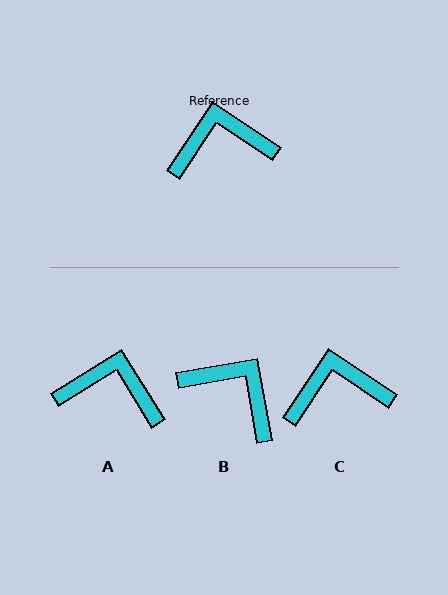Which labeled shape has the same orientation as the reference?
C.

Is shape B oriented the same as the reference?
No, it is off by about 46 degrees.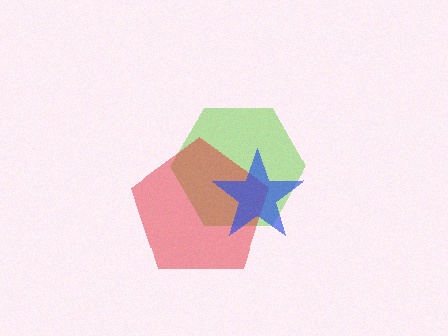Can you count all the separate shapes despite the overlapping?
Yes, there are 3 separate shapes.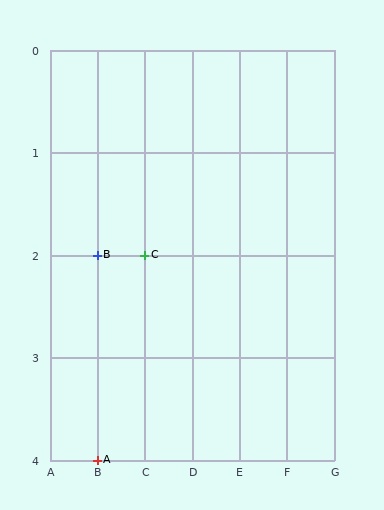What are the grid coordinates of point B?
Point B is at grid coordinates (B, 2).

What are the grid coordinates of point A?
Point A is at grid coordinates (B, 4).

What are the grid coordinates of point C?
Point C is at grid coordinates (C, 2).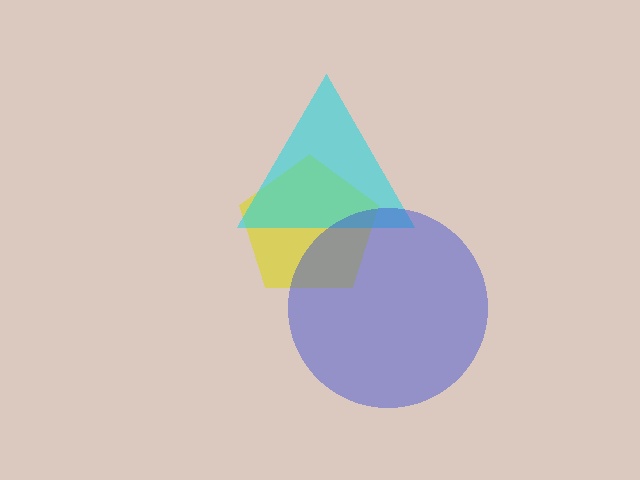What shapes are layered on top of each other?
The layered shapes are: a yellow pentagon, a cyan triangle, a blue circle.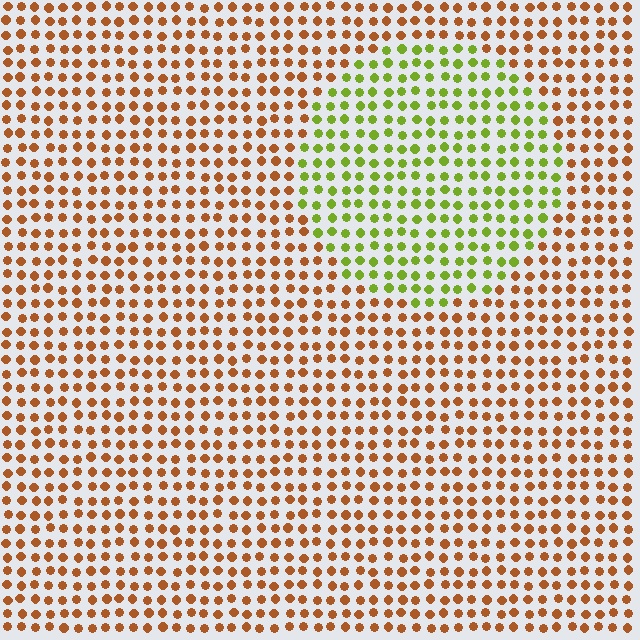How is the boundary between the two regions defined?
The boundary is defined purely by a slight shift in hue (about 62 degrees). Spacing, size, and orientation are identical on both sides.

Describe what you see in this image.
The image is filled with small brown elements in a uniform arrangement. A circle-shaped region is visible where the elements are tinted to a slightly different hue, forming a subtle color boundary.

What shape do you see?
I see a circle.